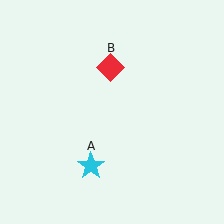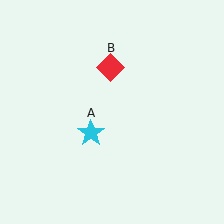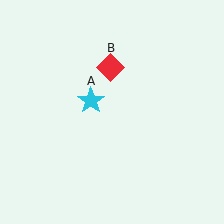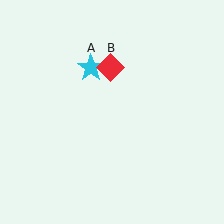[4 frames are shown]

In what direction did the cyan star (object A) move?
The cyan star (object A) moved up.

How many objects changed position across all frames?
1 object changed position: cyan star (object A).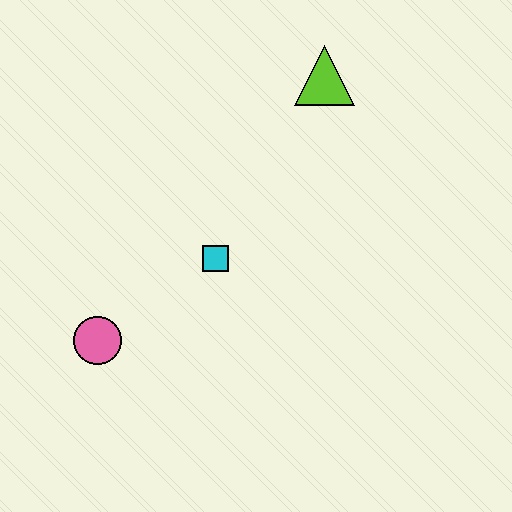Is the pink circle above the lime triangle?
No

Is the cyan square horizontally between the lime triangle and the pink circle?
Yes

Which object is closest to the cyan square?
The pink circle is closest to the cyan square.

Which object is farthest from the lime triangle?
The pink circle is farthest from the lime triangle.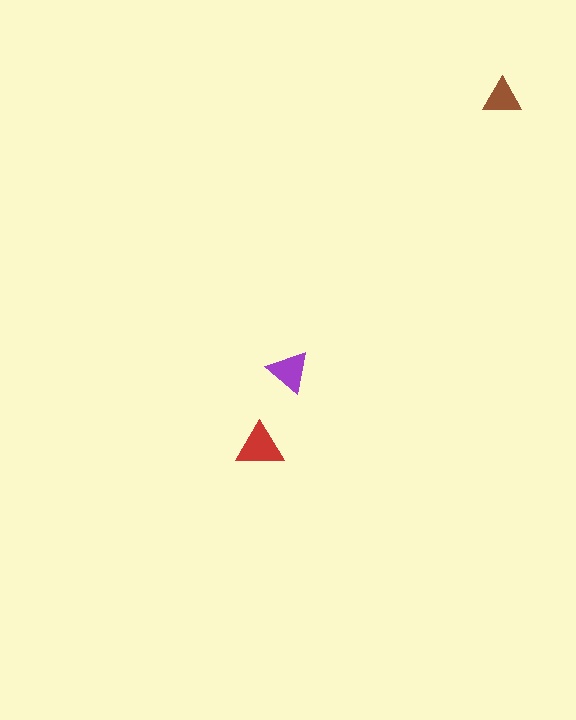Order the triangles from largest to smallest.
the red one, the purple one, the brown one.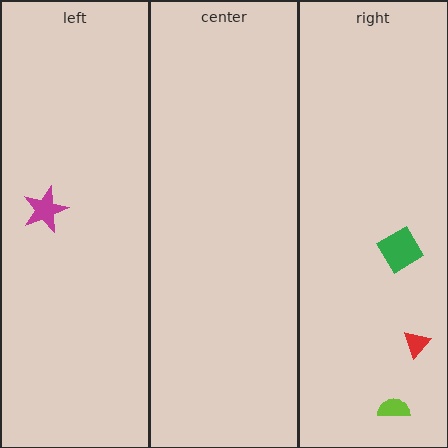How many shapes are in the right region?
3.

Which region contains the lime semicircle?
The right region.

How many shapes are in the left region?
1.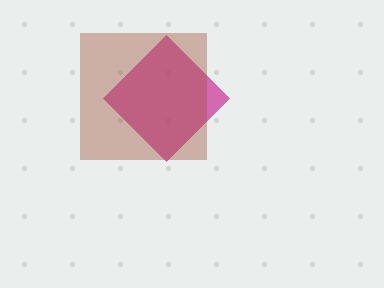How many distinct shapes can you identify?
There are 2 distinct shapes: a magenta diamond, a brown square.